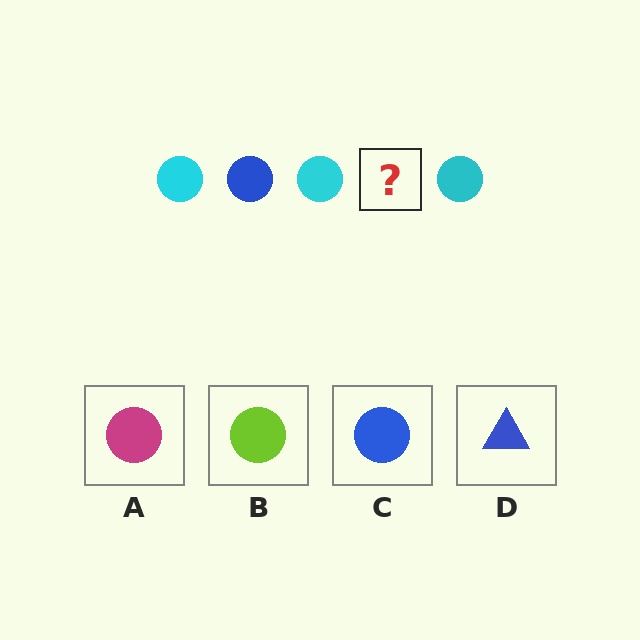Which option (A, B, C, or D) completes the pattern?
C.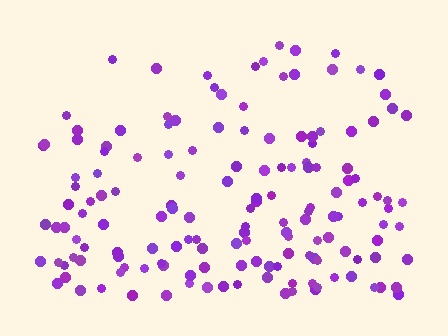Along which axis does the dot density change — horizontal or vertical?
Vertical.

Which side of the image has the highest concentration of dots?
The bottom.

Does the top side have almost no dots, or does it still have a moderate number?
Still a moderate number, just noticeably fewer than the bottom.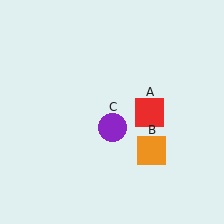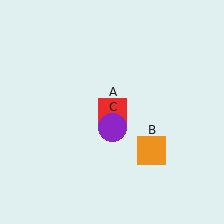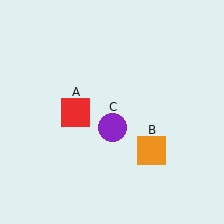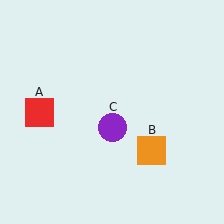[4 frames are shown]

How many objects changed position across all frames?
1 object changed position: red square (object A).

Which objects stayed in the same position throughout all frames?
Orange square (object B) and purple circle (object C) remained stationary.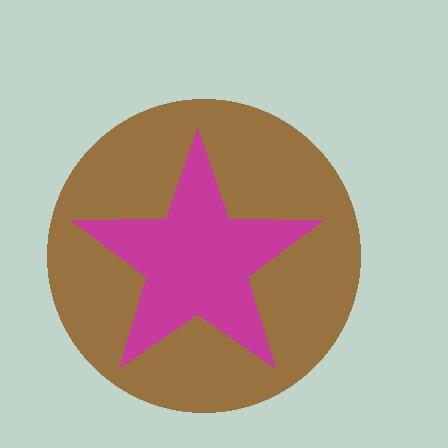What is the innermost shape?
The magenta star.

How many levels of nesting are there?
2.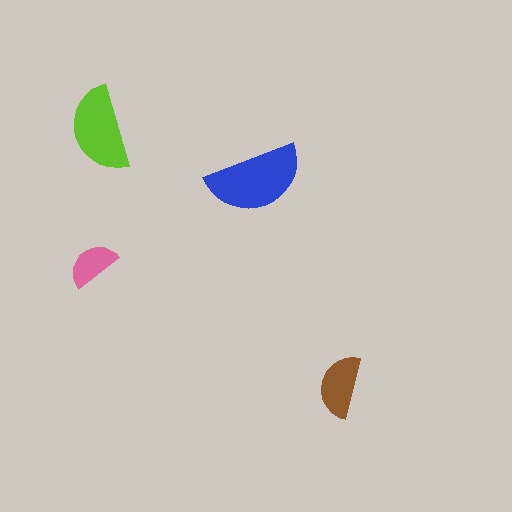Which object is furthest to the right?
The brown semicircle is rightmost.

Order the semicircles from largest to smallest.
the blue one, the lime one, the brown one, the pink one.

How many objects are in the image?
There are 4 objects in the image.